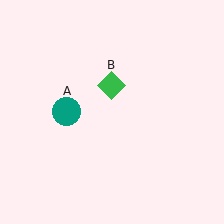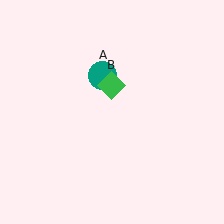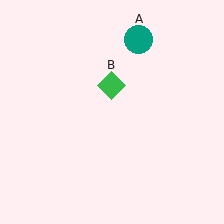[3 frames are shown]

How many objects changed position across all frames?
1 object changed position: teal circle (object A).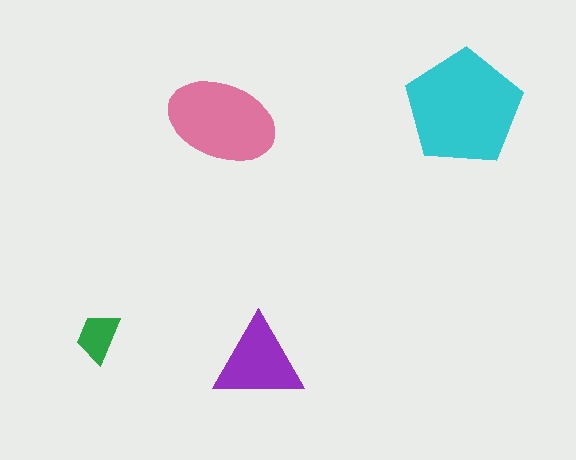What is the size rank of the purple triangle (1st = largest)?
3rd.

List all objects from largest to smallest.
The cyan pentagon, the pink ellipse, the purple triangle, the green trapezoid.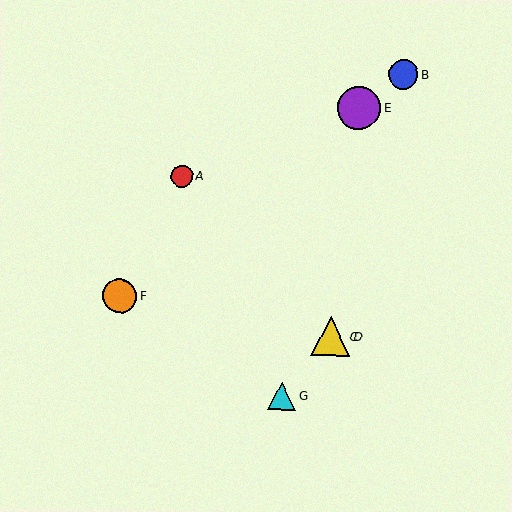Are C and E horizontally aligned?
No, C is at y≈336 and E is at y≈108.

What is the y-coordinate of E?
Object E is at y≈108.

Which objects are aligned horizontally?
Objects C, D are aligned horizontally.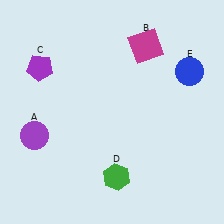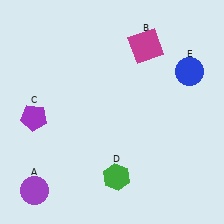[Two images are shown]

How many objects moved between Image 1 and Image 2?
2 objects moved between the two images.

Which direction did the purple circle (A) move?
The purple circle (A) moved down.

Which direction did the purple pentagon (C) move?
The purple pentagon (C) moved down.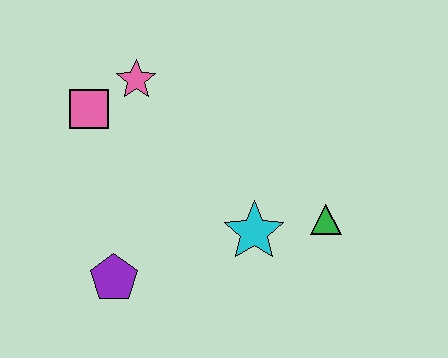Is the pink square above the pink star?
No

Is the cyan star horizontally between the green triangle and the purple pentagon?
Yes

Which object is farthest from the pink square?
The green triangle is farthest from the pink square.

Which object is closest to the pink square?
The pink star is closest to the pink square.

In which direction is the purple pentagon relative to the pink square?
The purple pentagon is below the pink square.